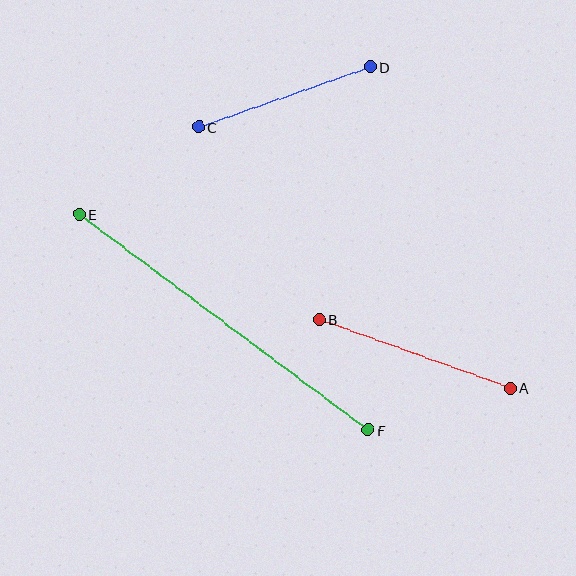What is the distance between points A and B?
The distance is approximately 204 pixels.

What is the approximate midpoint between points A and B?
The midpoint is at approximately (415, 354) pixels.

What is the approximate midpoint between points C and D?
The midpoint is at approximately (284, 97) pixels.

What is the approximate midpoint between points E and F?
The midpoint is at approximately (223, 322) pixels.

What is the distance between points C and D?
The distance is approximately 182 pixels.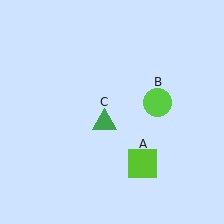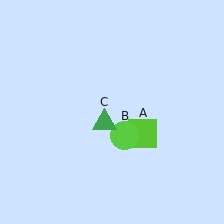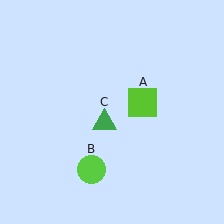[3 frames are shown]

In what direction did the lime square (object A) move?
The lime square (object A) moved up.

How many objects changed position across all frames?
2 objects changed position: lime square (object A), lime circle (object B).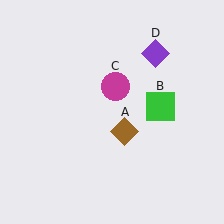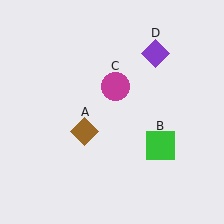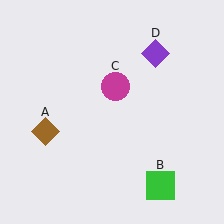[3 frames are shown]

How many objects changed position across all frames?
2 objects changed position: brown diamond (object A), green square (object B).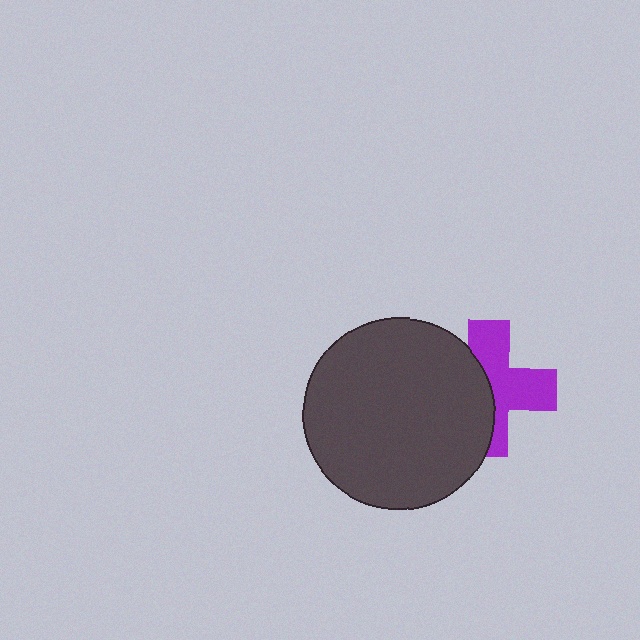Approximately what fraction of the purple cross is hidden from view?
Roughly 46% of the purple cross is hidden behind the dark gray circle.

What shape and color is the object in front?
The object in front is a dark gray circle.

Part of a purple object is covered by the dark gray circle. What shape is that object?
It is a cross.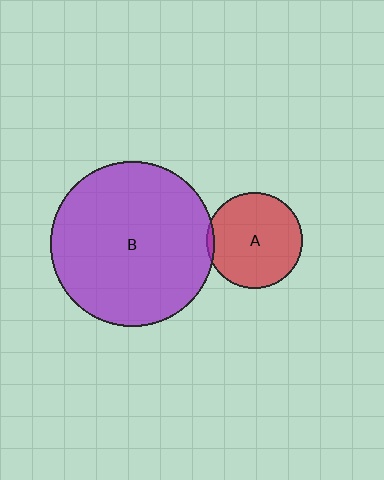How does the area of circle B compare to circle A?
Approximately 3.0 times.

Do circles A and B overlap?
Yes.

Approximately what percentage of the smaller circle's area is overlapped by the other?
Approximately 5%.